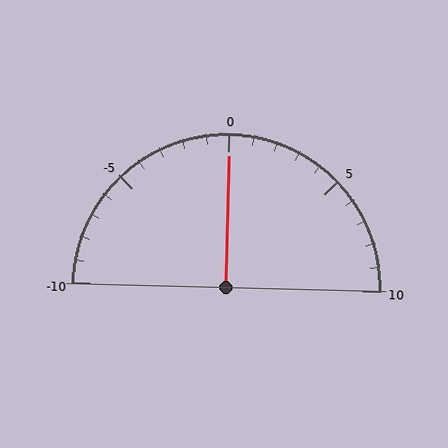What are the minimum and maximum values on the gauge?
The gauge ranges from -10 to 10.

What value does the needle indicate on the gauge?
The needle indicates approximately 0.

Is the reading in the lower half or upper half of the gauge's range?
The reading is in the upper half of the range (-10 to 10).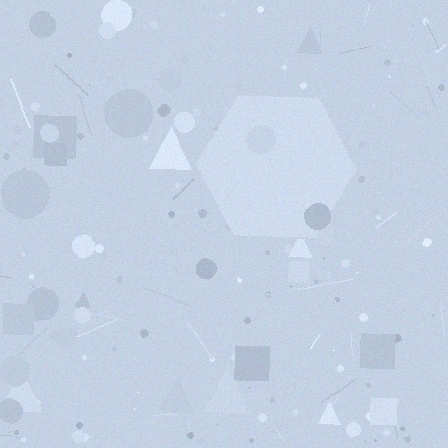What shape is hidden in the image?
A hexagon is hidden in the image.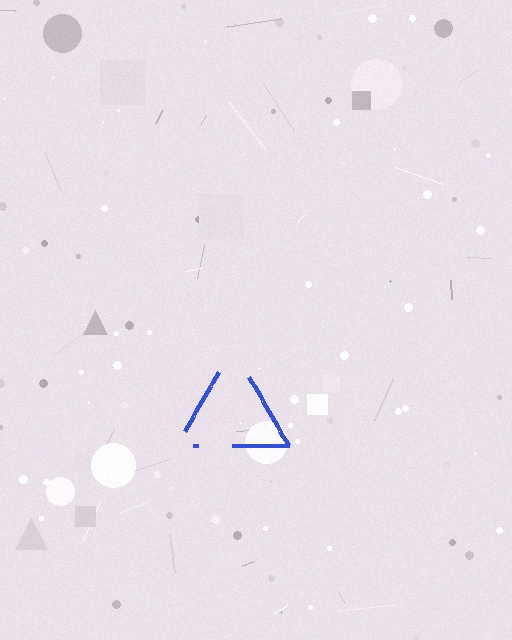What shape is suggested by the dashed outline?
The dashed outline suggests a triangle.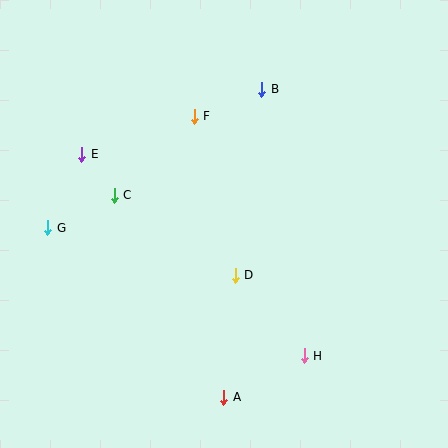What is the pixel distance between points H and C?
The distance between H and C is 248 pixels.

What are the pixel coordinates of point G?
Point G is at (48, 228).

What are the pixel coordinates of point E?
Point E is at (82, 154).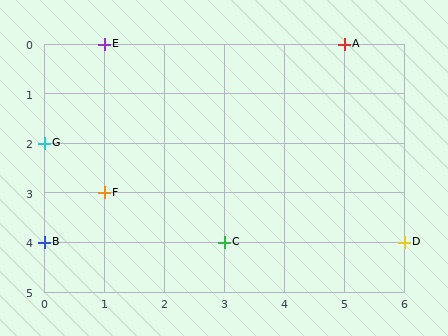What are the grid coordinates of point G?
Point G is at grid coordinates (0, 2).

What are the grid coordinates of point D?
Point D is at grid coordinates (6, 4).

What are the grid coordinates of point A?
Point A is at grid coordinates (5, 0).